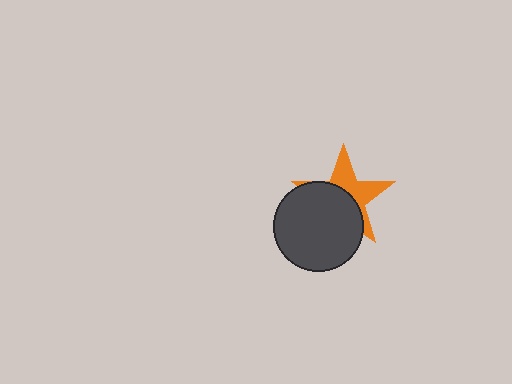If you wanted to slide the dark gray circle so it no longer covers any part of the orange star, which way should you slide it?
Slide it toward the lower-left — that is the most direct way to separate the two shapes.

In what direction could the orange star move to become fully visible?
The orange star could move toward the upper-right. That would shift it out from behind the dark gray circle entirely.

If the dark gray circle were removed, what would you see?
You would see the complete orange star.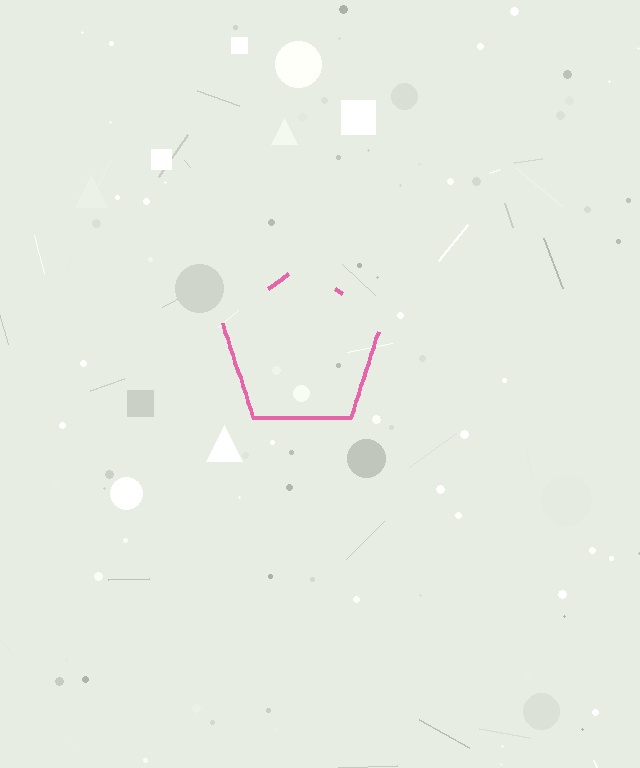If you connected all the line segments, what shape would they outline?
They would outline a pentagon.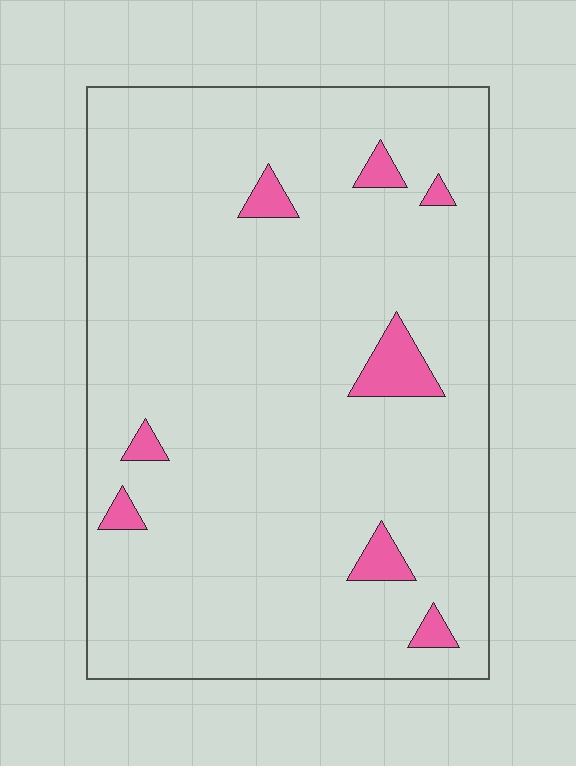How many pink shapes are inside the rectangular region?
8.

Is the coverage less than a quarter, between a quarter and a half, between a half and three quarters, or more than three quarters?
Less than a quarter.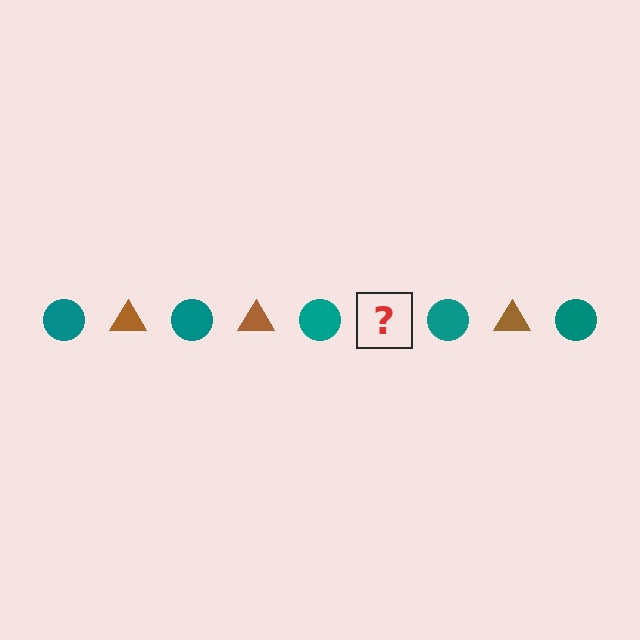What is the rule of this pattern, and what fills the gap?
The rule is that the pattern alternates between teal circle and brown triangle. The gap should be filled with a brown triangle.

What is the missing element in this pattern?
The missing element is a brown triangle.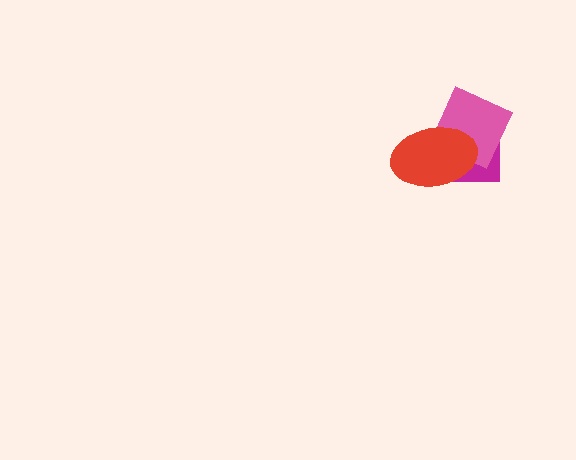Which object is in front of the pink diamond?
The red ellipse is in front of the pink diamond.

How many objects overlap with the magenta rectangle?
2 objects overlap with the magenta rectangle.